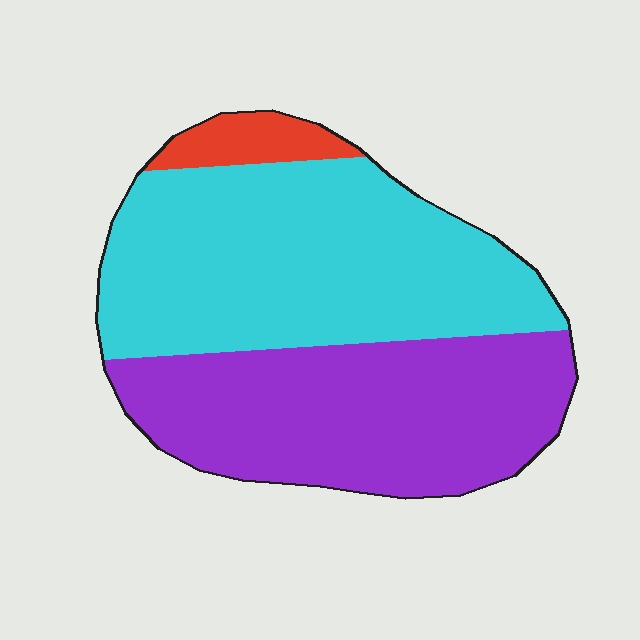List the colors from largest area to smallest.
From largest to smallest: cyan, purple, red.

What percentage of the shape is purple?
Purple covers roughly 45% of the shape.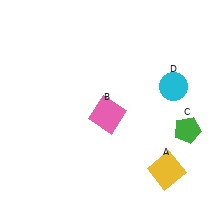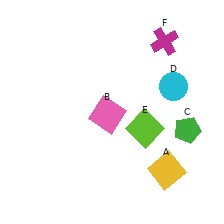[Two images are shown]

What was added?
A lime square (E), a magenta cross (F) were added in Image 2.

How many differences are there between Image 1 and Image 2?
There are 2 differences between the two images.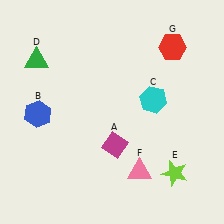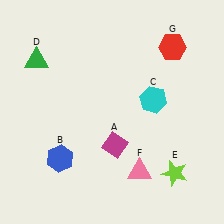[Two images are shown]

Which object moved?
The blue hexagon (B) moved down.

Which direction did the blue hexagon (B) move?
The blue hexagon (B) moved down.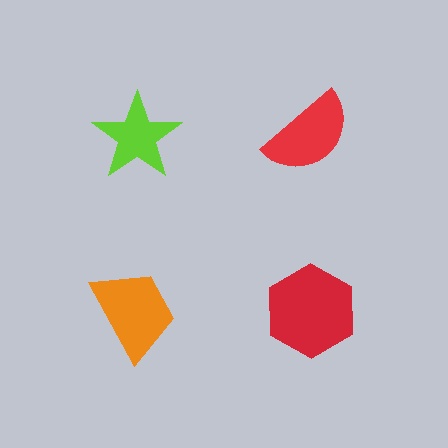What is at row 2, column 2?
A red hexagon.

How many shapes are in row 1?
2 shapes.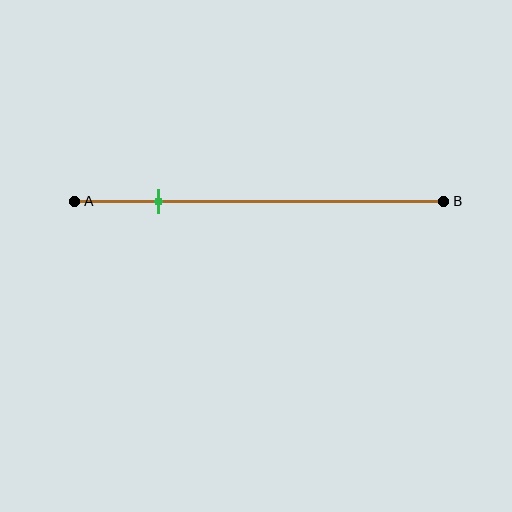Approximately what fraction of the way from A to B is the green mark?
The green mark is approximately 25% of the way from A to B.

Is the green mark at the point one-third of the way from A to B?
No, the mark is at about 25% from A, not at the 33% one-third point.